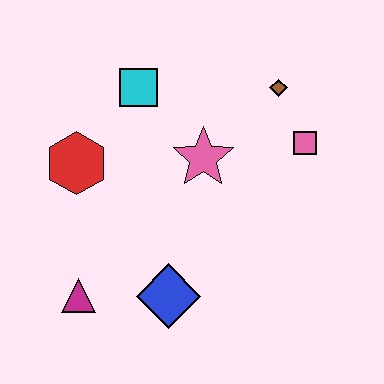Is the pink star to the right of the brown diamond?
No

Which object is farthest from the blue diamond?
The brown diamond is farthest from the blue diamond.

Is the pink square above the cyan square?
No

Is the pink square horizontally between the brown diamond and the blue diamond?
No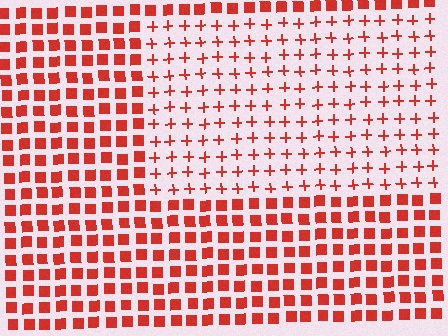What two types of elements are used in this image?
The image uses plus signs inside the rectangle region and squares outside it.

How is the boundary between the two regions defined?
The boundary is defined by a change in element shape: plus signs inside vs. squares outside. All elements share the same color and spacing.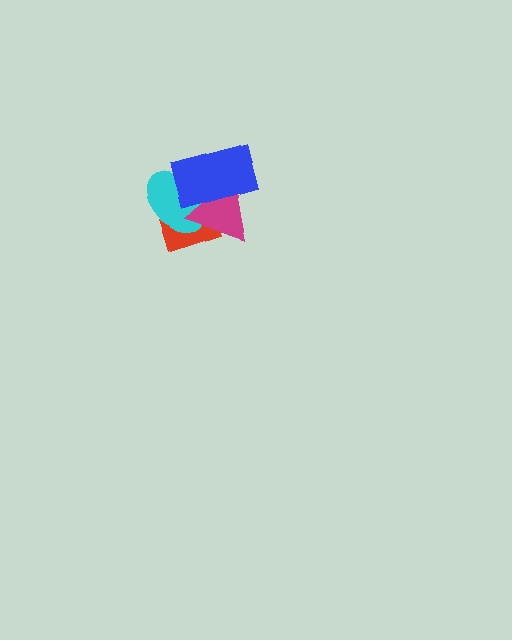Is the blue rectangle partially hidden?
No, no other shape covers it.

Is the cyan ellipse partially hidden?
Yes, it is partially covered by another shape.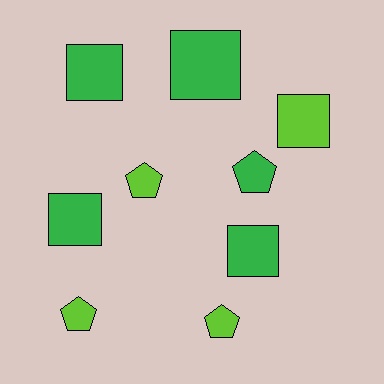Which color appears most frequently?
Green, with 5 objects.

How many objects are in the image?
There are 9 objects.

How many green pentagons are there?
There is 1 green pentagon.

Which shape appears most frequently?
Square, with 5 objects.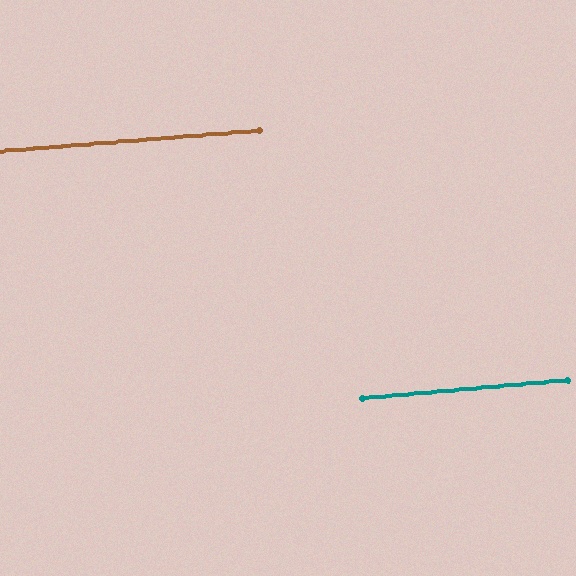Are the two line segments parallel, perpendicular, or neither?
Parallel — their directions differ by only 0.8°.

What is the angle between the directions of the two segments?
Approximately 1 degree.